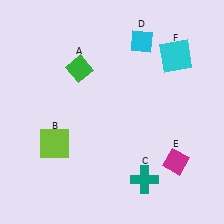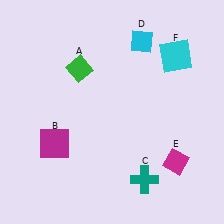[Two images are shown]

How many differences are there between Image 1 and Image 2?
There is 1 difference between the two images.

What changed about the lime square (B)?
In Image 1, B is lime. In Image 2, it changed to magenta.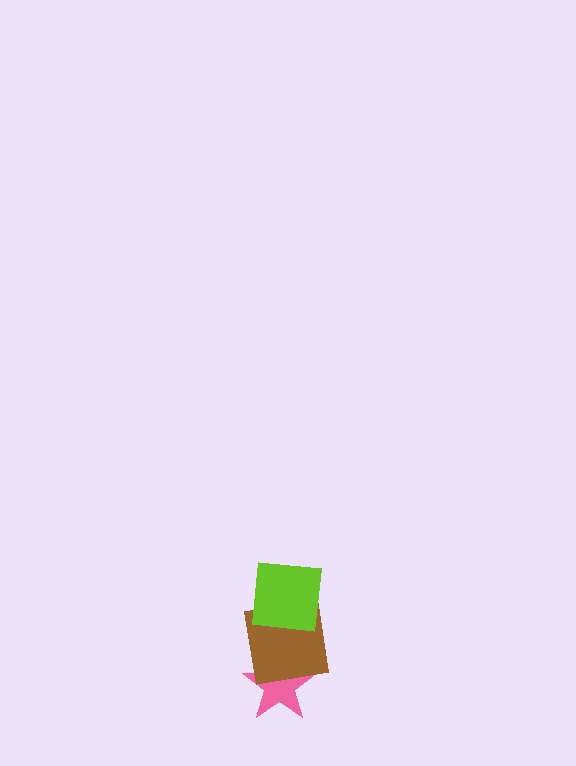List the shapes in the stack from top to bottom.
From top to bottom: the lime square, the brown square, the pink star.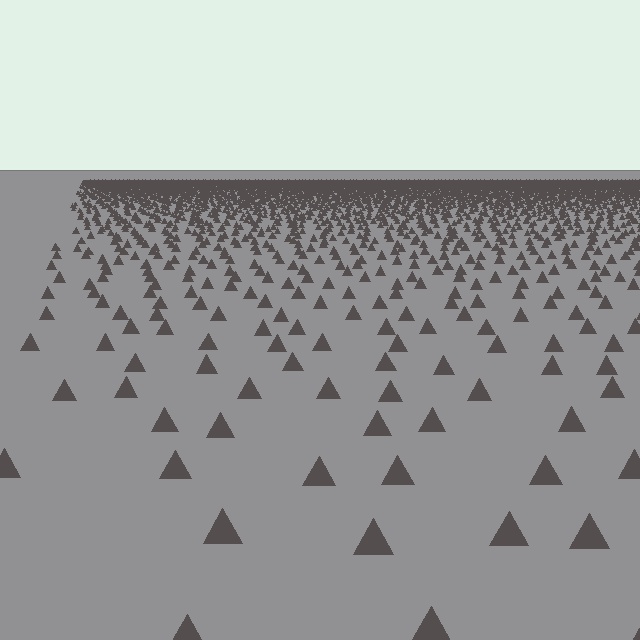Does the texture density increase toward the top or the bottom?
Density increases toward the top.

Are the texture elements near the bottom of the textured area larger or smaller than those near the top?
Larger. Near the bottom, elements are closer to the viewer and appear at a bigger on-screen size.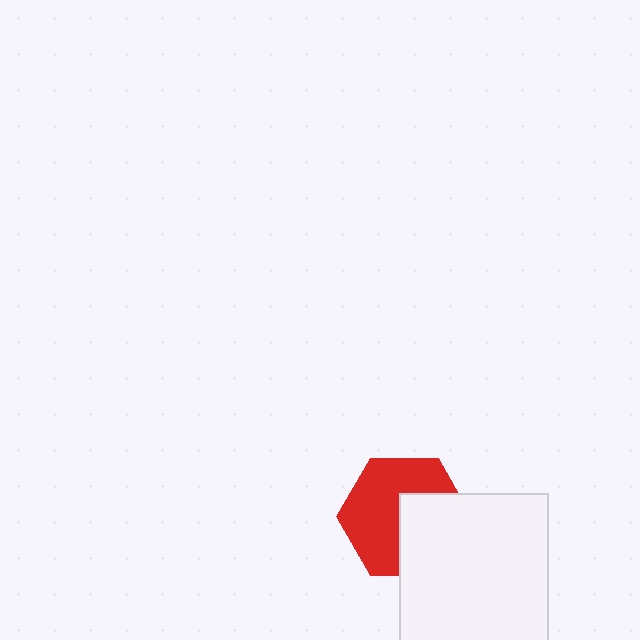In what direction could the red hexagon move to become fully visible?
The red hexagon could move toward the upper-left. That would shift it out from behind the white rectangle entirely.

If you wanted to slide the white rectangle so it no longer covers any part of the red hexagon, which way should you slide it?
Slide it toward the lower-right — that is the most direct way to separate the two shapes.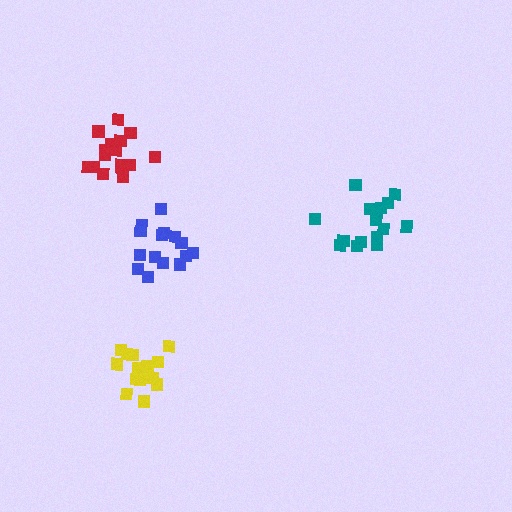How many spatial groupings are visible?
There are 4 spatial groupings.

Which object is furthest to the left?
The red cluster is leftmost.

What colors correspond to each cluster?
The clusters are colored: teal, red, blue, yellow.